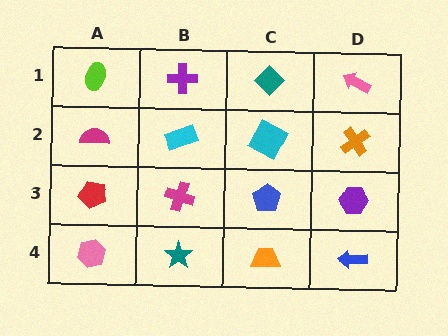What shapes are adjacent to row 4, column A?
A red pentagon (row 3, column A), a teal star (row 4, column B).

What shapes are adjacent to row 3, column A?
A magenta semicircle (row 2, column A), a pink hexagon (row 4, column A), a magenta cross (row 3, column B).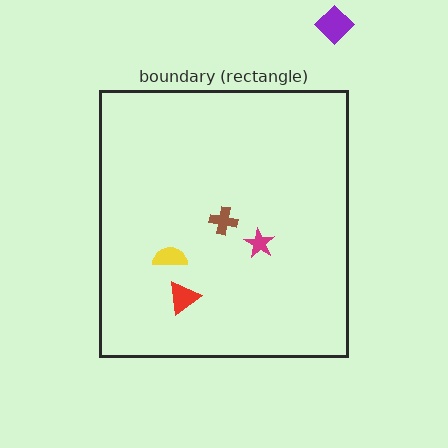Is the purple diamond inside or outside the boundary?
Outside.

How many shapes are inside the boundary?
4 inside, 1 outside.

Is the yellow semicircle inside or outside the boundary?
Inside.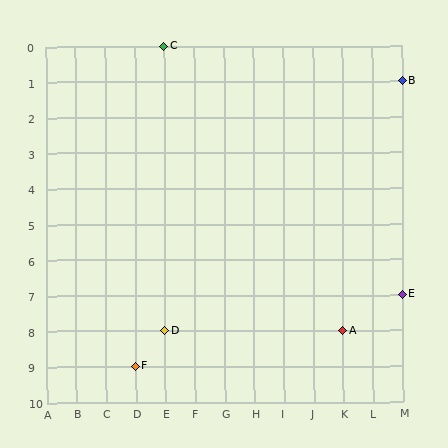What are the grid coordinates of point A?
Point A is at grid coordinates (K, 8).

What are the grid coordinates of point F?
Point F is at grid coordinates (D, 9).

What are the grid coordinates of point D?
Point D is at grid coordinates (E, 8).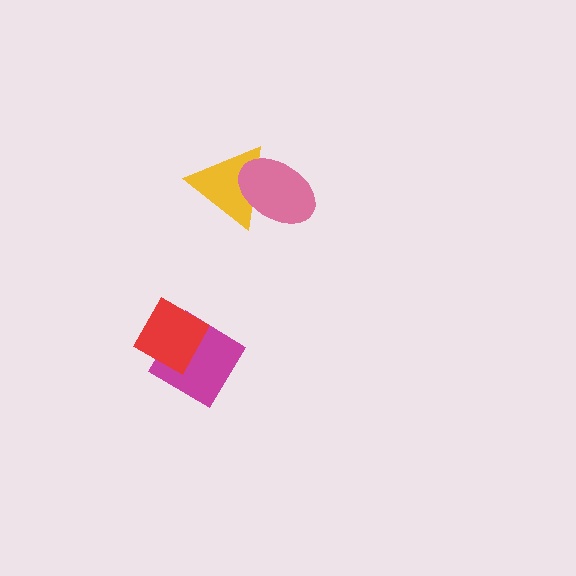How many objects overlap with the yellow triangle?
1 object overlaps with the yellow triangle.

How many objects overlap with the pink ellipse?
1 object overlaps with the pink ellipse.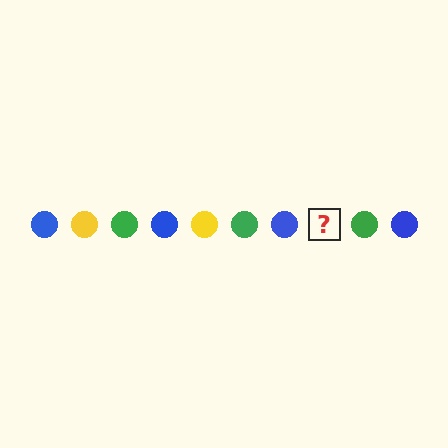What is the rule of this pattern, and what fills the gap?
The rule is that the pattern cycles through blue, yellow, green circles. The gap should be filled with a yellow circle.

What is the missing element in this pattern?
The missing element is a yellow circle.